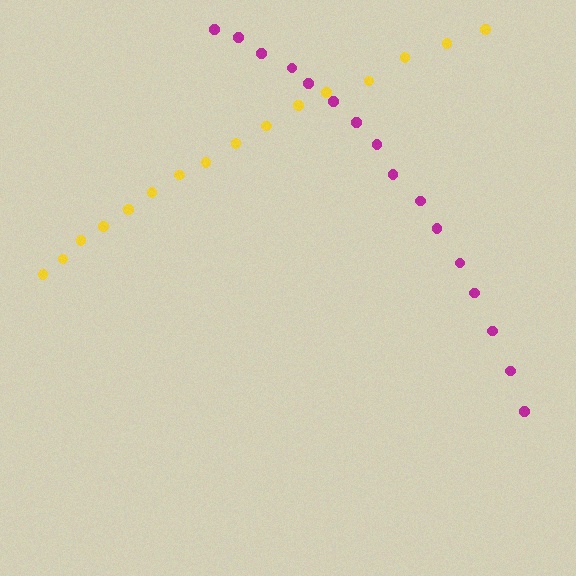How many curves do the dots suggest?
There are 2 distinct paths.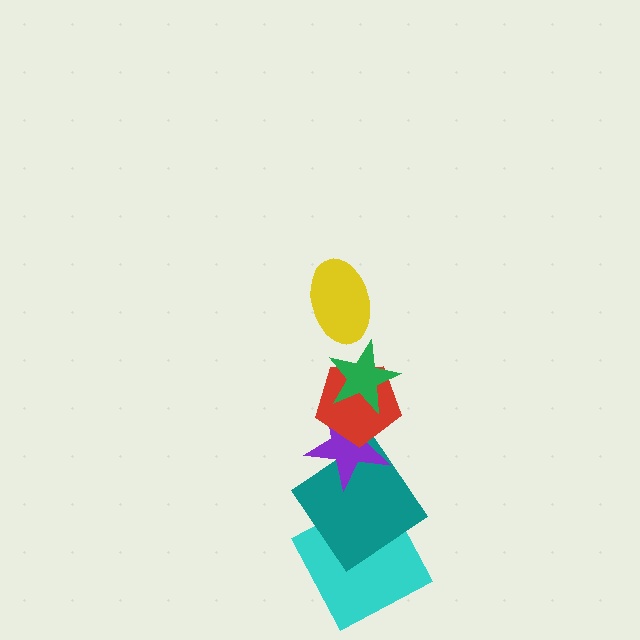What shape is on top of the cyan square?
The teal diamond is on top of the cyan square.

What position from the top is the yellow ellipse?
The yellow ellipse is 1st from the top.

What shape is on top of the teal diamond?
The purple star is on top of the teal diamond.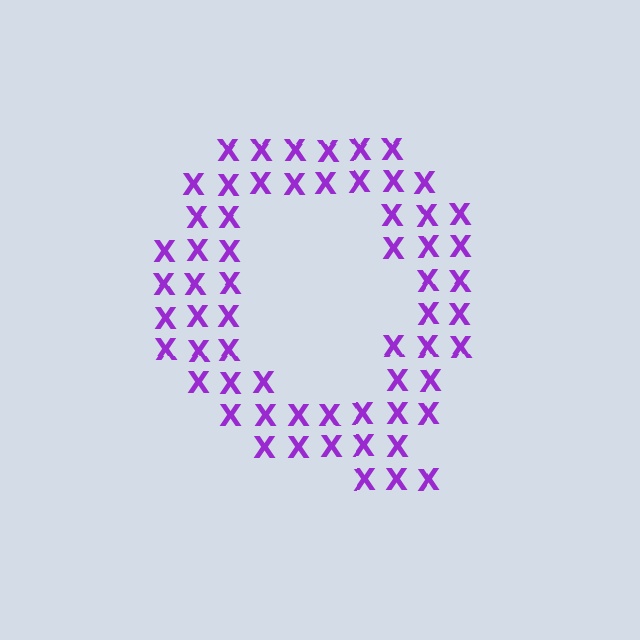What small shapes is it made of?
It is made of small letter X's.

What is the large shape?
The large shape is the letter Q.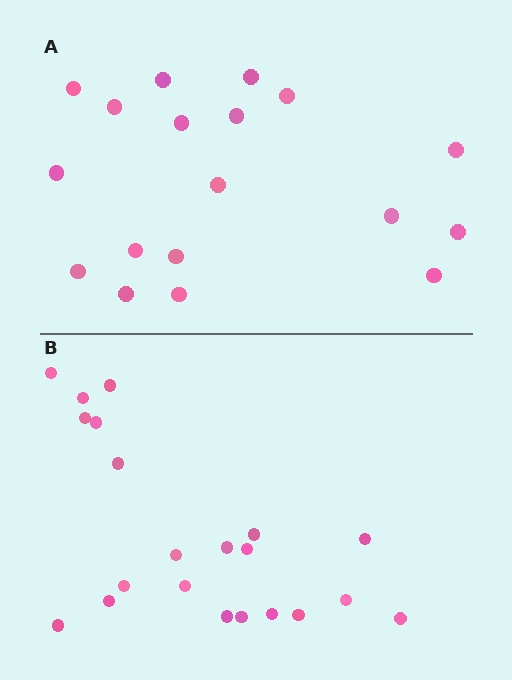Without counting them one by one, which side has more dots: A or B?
Region B (the bottom region) has more dots.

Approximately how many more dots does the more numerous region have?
Region B has just a few more — roughly 2 or 3 more dots than region A.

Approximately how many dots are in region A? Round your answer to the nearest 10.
About 20 dots. (The exact count is 18, which rounds to 20.)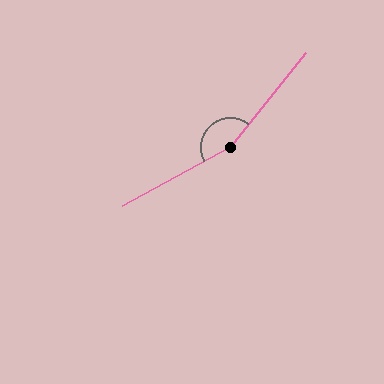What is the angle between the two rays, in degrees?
Approximately 157 degrees.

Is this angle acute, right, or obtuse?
It is obtuse.